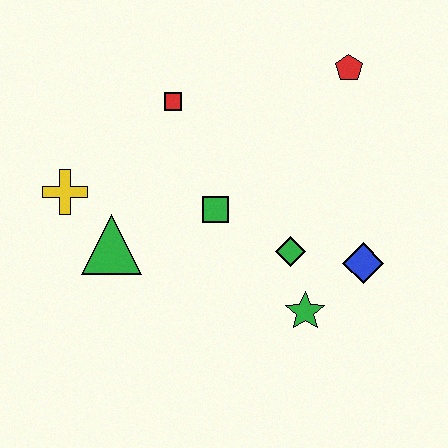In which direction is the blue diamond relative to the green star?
The blue diamond is to the right of the green star.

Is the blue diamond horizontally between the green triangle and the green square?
No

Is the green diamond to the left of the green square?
No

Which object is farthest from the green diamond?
The yellow cross is farthest from the green diamond.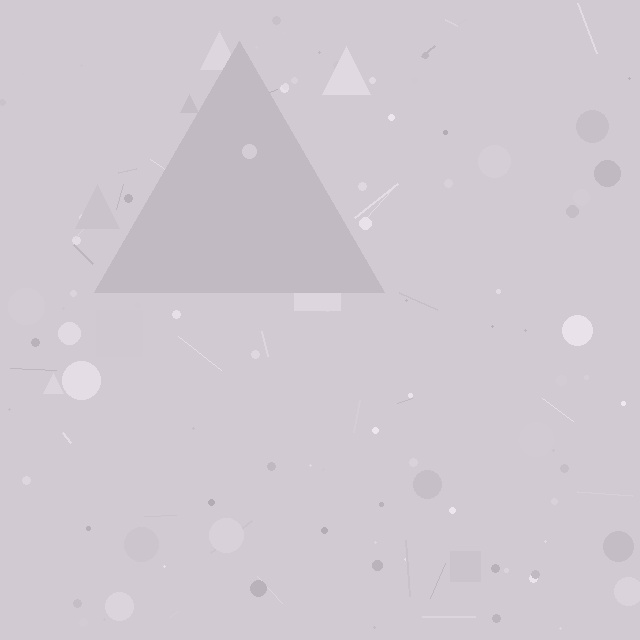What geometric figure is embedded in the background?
A triangle is embedded in the background.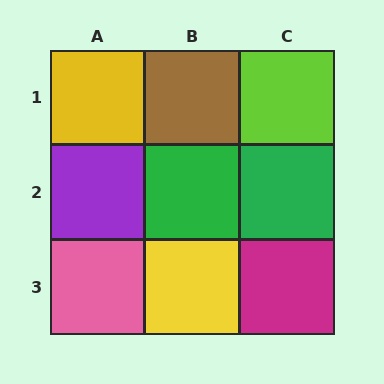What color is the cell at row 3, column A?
Pink.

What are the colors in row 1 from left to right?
Yellow, brown, lime.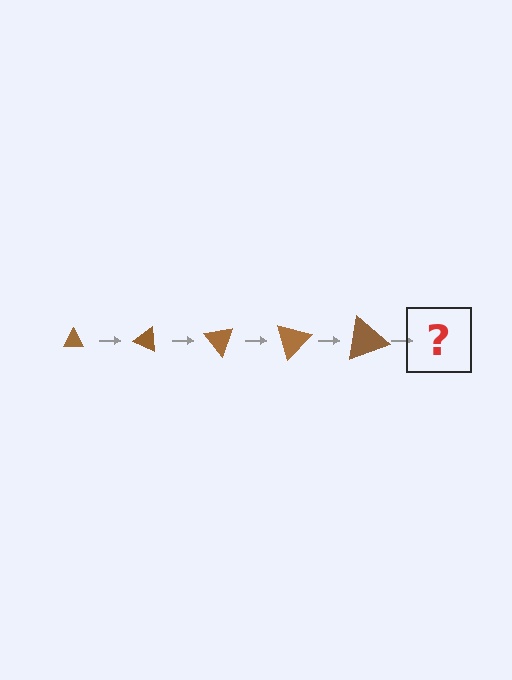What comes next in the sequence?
The next element should be a triangle, larger than the previous one and rotated 125 degrees from the start.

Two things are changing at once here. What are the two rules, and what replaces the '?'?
The two rules are that the triangle grows larger each step and it rotates 25 degrees each step. The '?' should be a triangle, larger than the previous one and rotated 125 degrees from the start.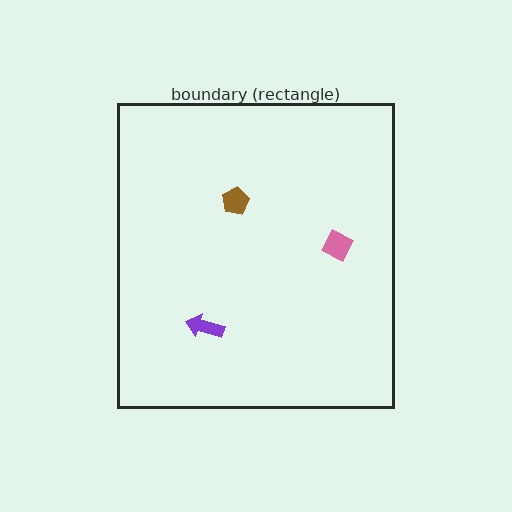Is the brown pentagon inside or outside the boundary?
Inside.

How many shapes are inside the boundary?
3 inside, 0 outside.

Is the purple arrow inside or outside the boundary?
Inside.